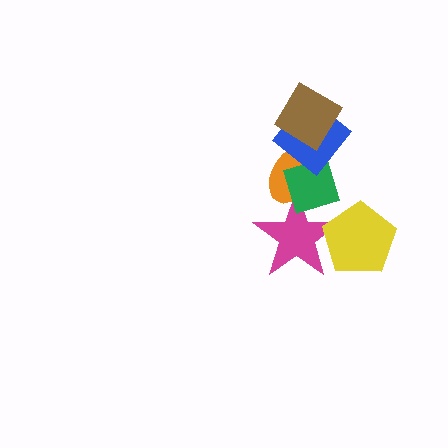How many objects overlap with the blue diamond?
3 objects overlap with the blue diamond.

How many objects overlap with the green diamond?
3 objects overlap with the green diamond.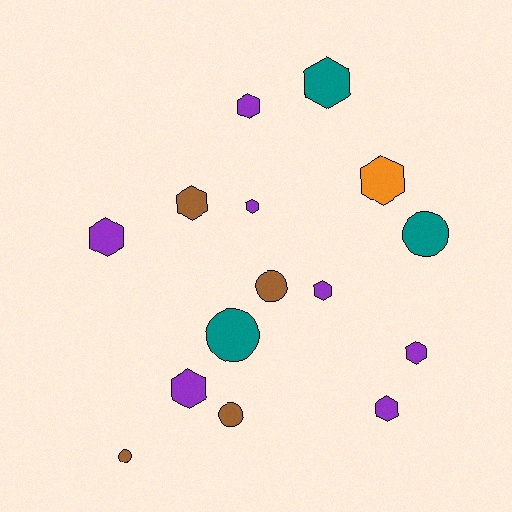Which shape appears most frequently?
Hexagon, with 10 objects.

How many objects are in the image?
There are 15 objects.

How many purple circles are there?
There are no purple circles.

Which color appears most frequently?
Purple, with 7 objects.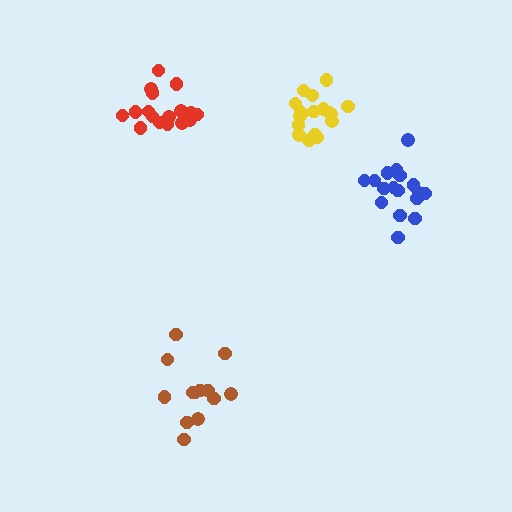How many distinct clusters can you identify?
There are 4 distinct clusters.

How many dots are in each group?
Group 1: 18 dots, Group 2: 17 dots, Group 3: 13 dots, Group 4: 17 dots (65 total).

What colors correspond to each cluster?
The clusters are colored: yellow, red, brown, blue.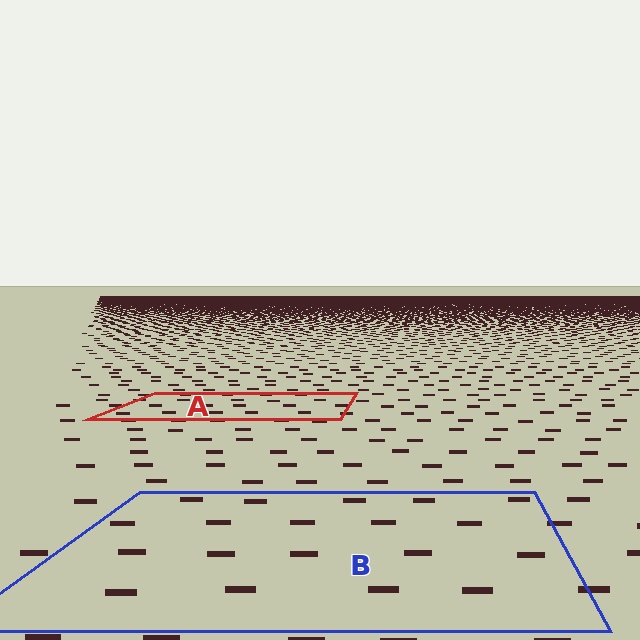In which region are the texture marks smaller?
The texture marks are smaller in region A, because it is farther away.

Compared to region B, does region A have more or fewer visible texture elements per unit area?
Region A has more texture elements per unit area — they are packed more densely because it is farther away.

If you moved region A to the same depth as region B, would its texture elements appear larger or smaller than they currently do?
They would appear larger. At a closer depth, the same texture elements are projected at a bigger on-screen size.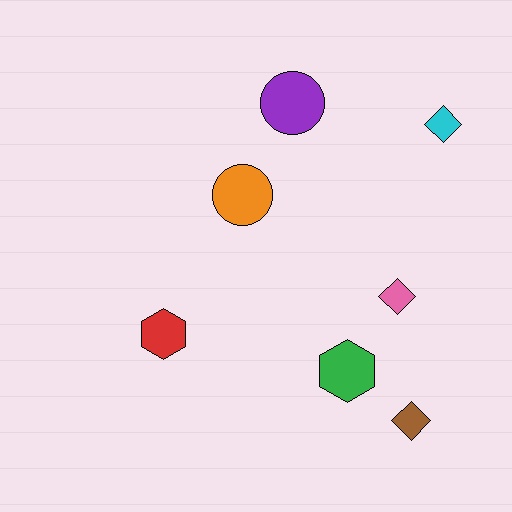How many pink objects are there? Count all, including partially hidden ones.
There is 1 pink object.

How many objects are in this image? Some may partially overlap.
There are 7 objects.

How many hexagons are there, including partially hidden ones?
There are 2 hexagons.